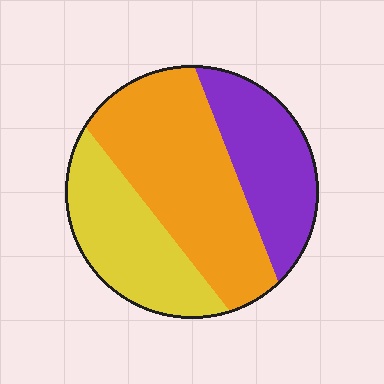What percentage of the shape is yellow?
Yellow covers 29% of the shape.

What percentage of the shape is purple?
Purple covers roughly 25% of the shape.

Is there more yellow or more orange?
Orange.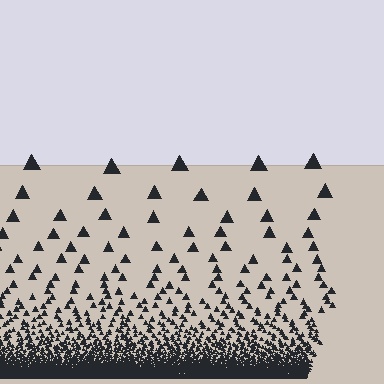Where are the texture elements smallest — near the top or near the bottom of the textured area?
Near the bottom.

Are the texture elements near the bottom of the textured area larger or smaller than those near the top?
Smaller. The gradient is inverted — elements near the bottom are smaller and denser.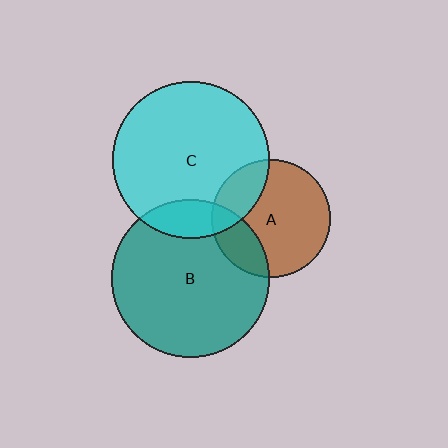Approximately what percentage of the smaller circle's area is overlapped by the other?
Approximately 15%.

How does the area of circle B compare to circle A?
Approximately 1.8 times.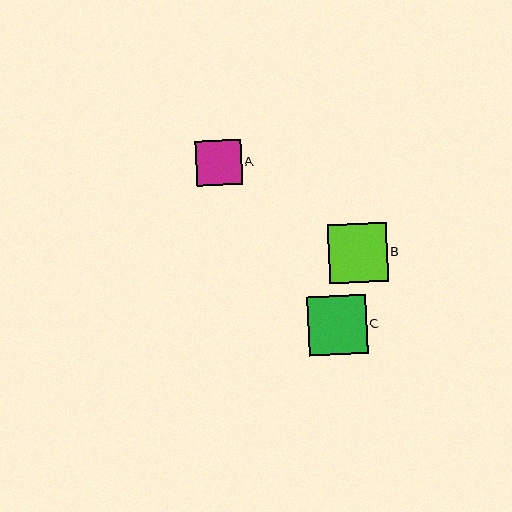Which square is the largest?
Square C is the largest with a size of approximately 59 pixels.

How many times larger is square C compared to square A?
Square C is approximately 1.3 times the size of square A.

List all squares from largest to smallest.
From largest to smallest: C, B, A.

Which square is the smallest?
Square A is the smallest with a size of approximately 45 pixels.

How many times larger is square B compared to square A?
Square B is approximately 1.3 times the size of square A.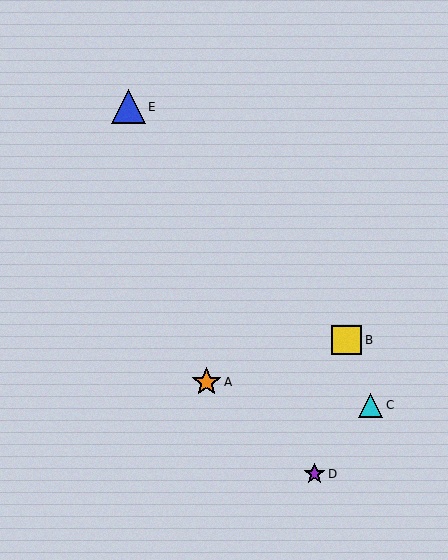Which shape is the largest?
The blue triangle (labeled E) is the largest.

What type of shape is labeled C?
Shape C is a cyan triangle.